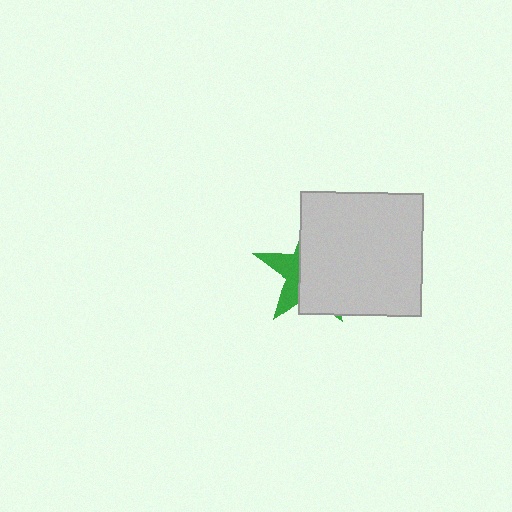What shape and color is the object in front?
The object in front is a light gray square.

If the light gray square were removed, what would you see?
You would see the complete green star.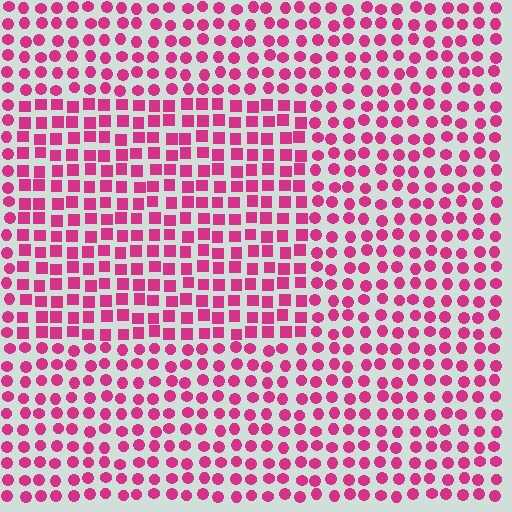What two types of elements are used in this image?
The image uses squares inside the rectangle region and circles outside it.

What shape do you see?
I see a rectangle.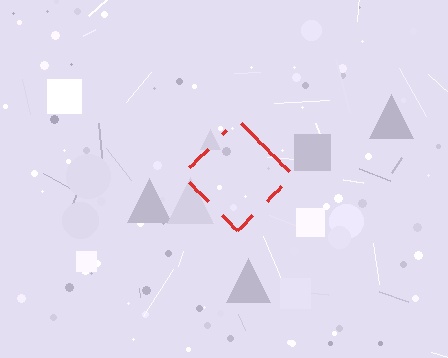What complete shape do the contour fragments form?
The contour fragments form a diamond.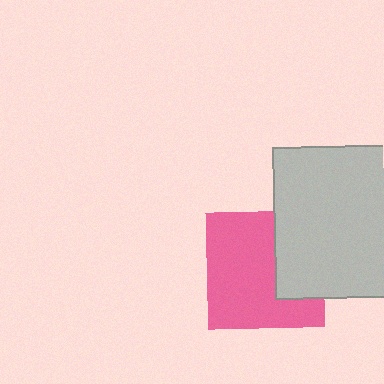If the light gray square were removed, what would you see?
You would see the complete pink square.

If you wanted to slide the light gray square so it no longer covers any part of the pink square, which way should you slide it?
Slide it right — that is the most direct way to separate the two shapes.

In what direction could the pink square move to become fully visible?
The pink square could move left. That would shift it out from behind the light gray square entirely.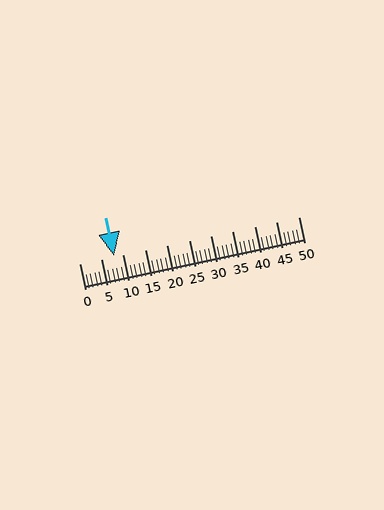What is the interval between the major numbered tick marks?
The major tick marks are spaced 5 units apart.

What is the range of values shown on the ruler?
The ruler shows values from 0 to 50.